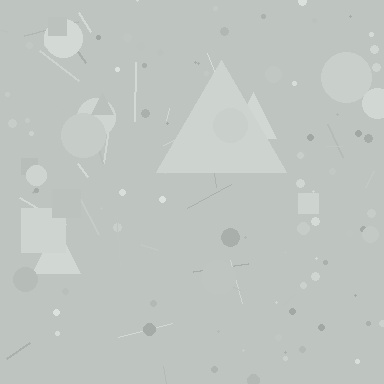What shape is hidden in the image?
A triangle is hidden in the image.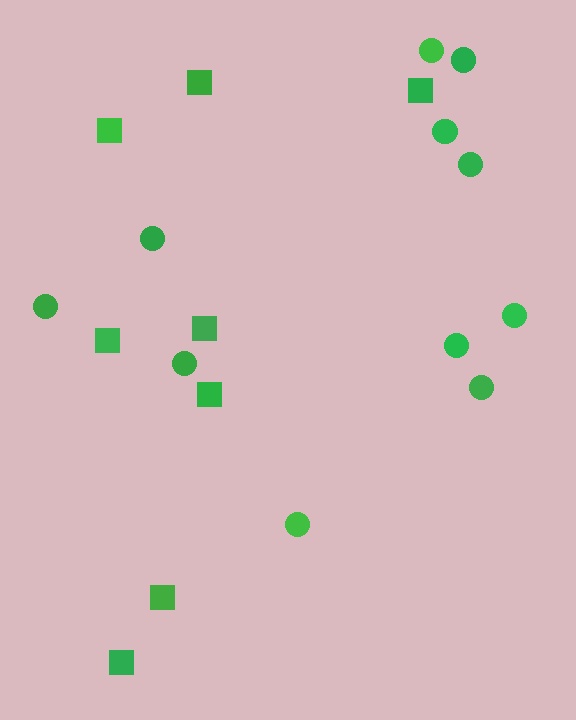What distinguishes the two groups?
There are 2 groups: one group of squares (8) and one group of circles (11).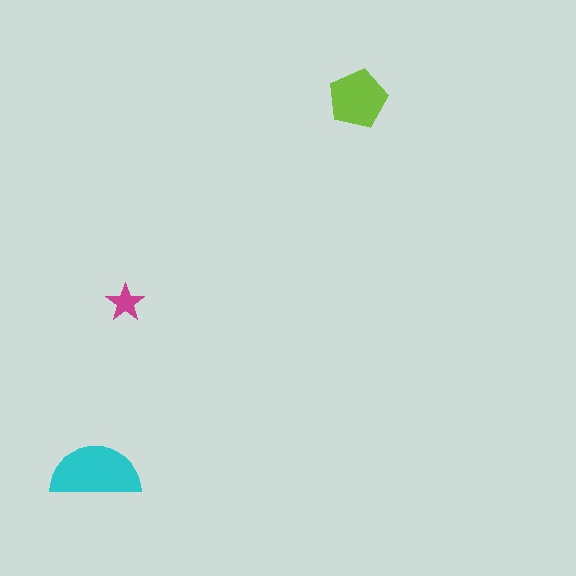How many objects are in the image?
There are 3 objects in the image.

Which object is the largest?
The cyan semicircle.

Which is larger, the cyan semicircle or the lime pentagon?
The cyan semicircle.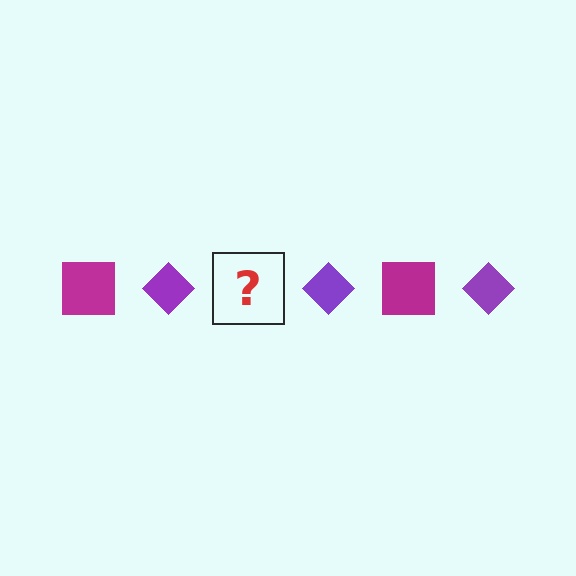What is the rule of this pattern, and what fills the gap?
The rule is that the pattern alternates between magenta square and purple diamond. The gap should be filled with a magenta square.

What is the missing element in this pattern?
The missing element is a magenta square.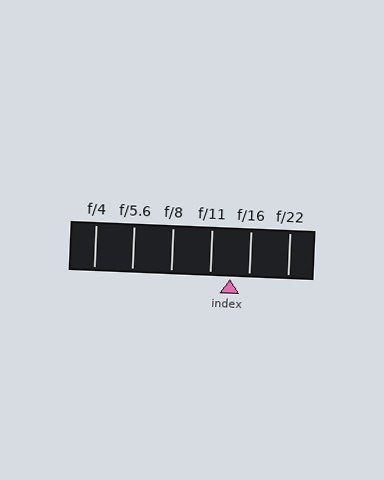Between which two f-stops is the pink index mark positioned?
The index mark is between f/11 and f/16.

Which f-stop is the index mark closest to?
The index mark is closest to f/16.